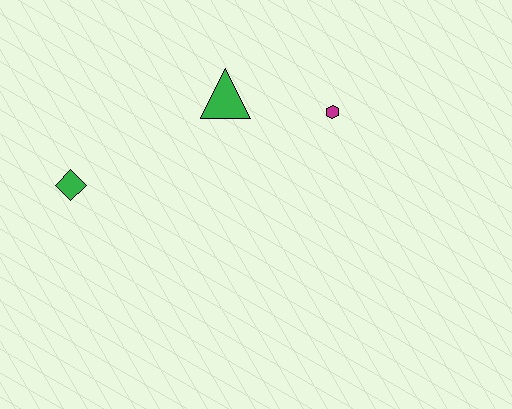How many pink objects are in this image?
There are no pink objects.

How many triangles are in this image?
There is 1 triangle.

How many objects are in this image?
There are 3 objects.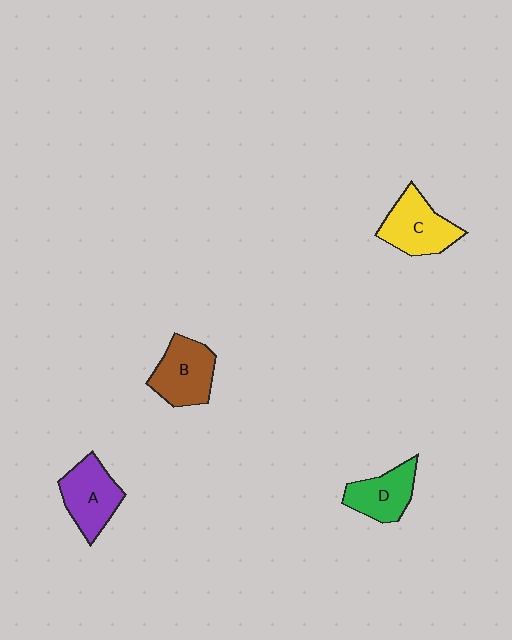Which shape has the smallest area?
Shape D (green).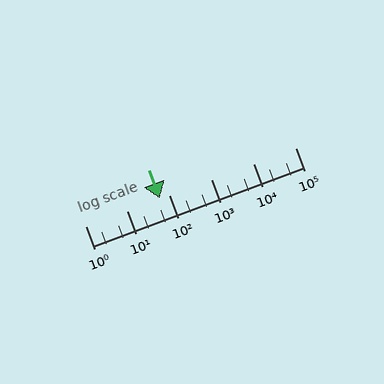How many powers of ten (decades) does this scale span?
The scale spans 5 decades, from 1 to 100000.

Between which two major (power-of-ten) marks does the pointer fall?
The pointer is between 10 and 100.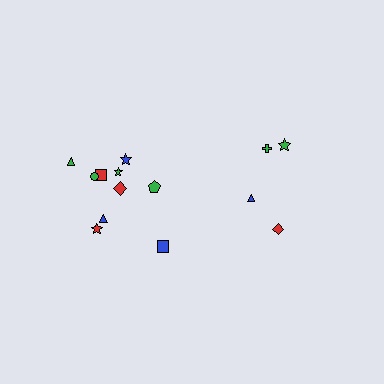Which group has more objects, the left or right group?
The left group.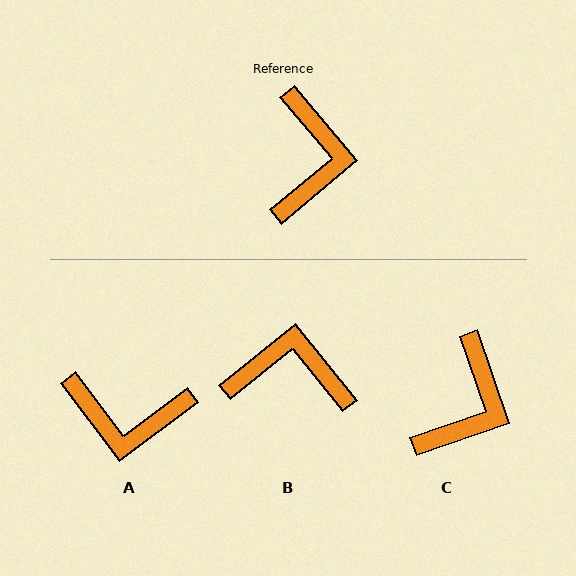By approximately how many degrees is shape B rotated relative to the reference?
Approximately 89 degrees counter-clockwise.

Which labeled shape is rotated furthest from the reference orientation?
A, about 93 degrees away.